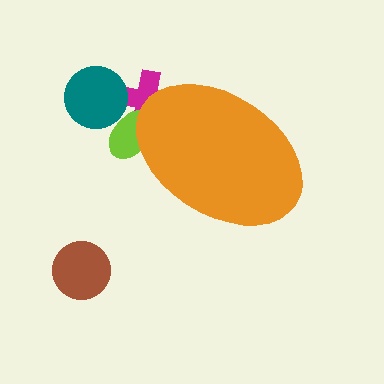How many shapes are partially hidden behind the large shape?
2 shapes are partially hidden.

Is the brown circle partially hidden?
No, the brown circle is fully visible.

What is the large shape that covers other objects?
An orange ellipse.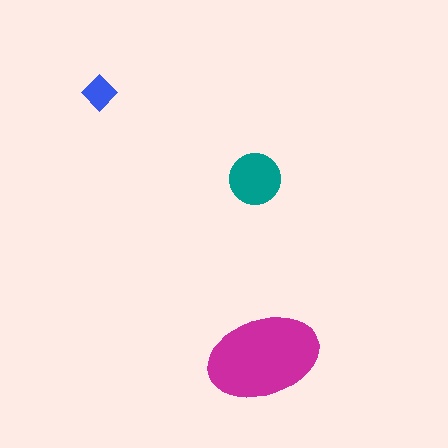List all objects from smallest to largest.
The blue diamond, the teal circle, the magenta ellipse.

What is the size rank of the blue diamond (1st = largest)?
3rd.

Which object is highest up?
The blue diamond is topmost.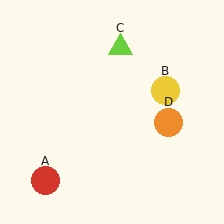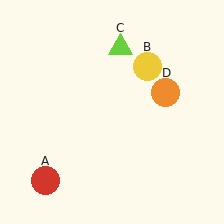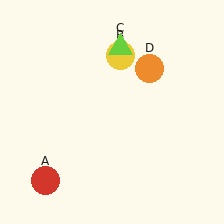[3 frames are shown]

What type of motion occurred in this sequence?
The yellow circle (object B), orange circle (object D) rotated counterclockwise around the center of the scene.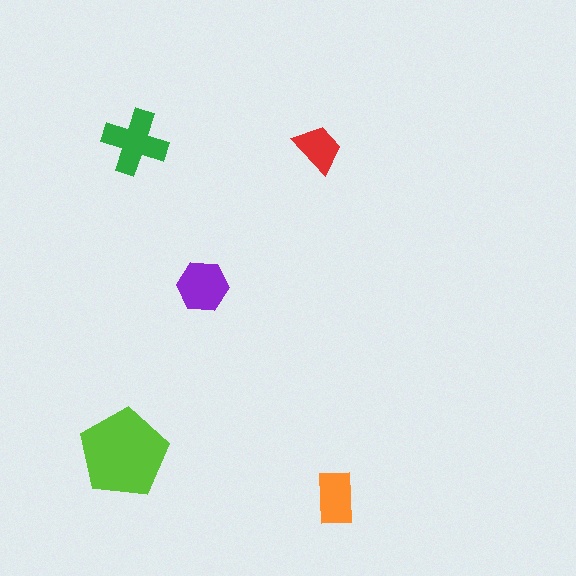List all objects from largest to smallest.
The lime pentagon, the green cross, the purple hexagon, the orange rectangle, the red trapezoid.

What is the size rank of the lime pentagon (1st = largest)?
1st.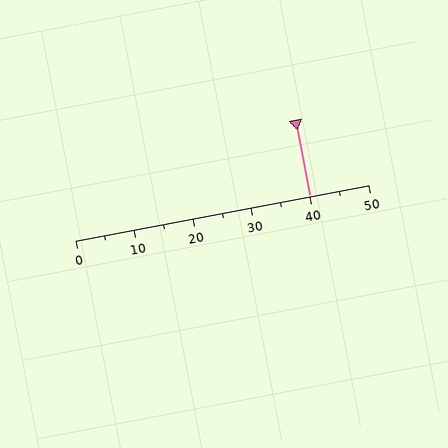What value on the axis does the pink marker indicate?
The marker indicates approximately 40.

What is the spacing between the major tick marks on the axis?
The major ticks are spaced 10 apart.